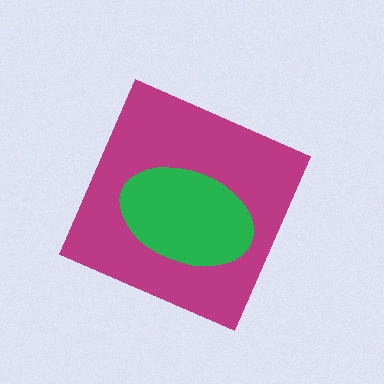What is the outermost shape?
The magenta diamond.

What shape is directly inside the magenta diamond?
The green ellipse.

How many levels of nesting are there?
2.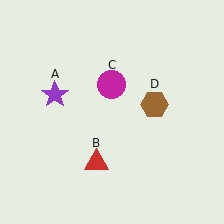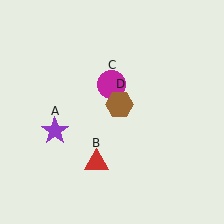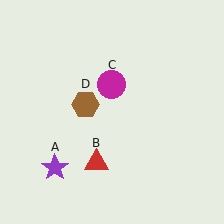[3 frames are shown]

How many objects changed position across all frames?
2 objects changed position: purple star (object A), brown hexagon (object D).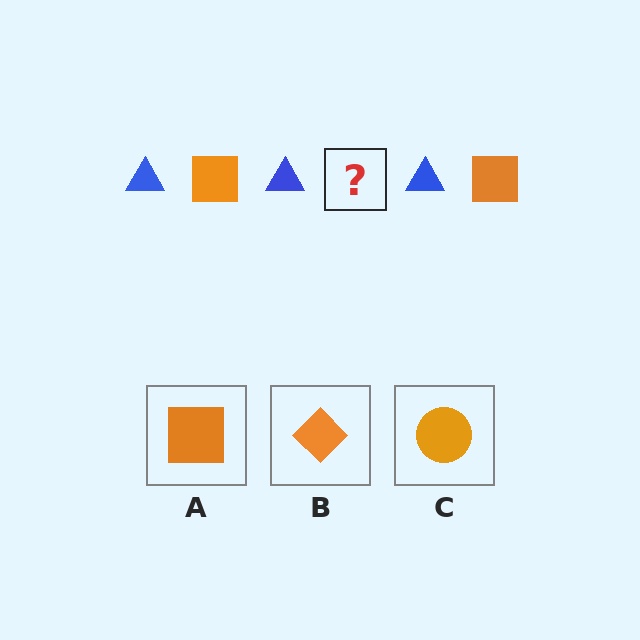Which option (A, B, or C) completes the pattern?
A.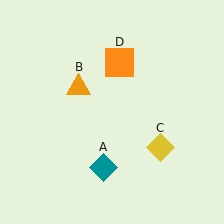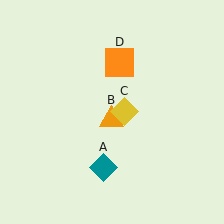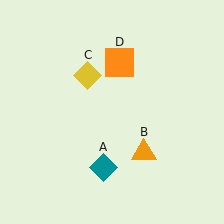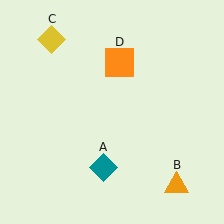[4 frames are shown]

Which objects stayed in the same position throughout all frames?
Teal diamond (object A) and orange square (object D) remained stationary.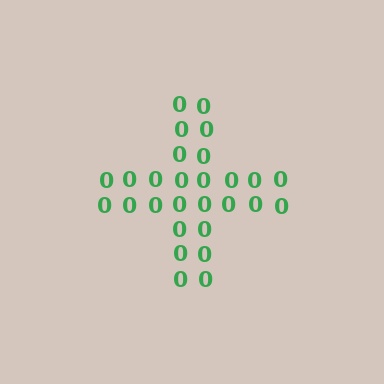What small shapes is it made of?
It is made of small digit 0's.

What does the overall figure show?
The overall figure shows a cross.